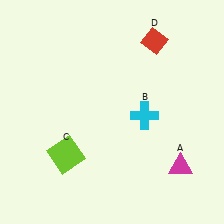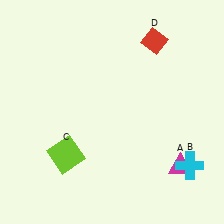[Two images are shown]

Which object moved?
The cyan cross (B) moved down.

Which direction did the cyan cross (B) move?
The cyan cross (B) moved down.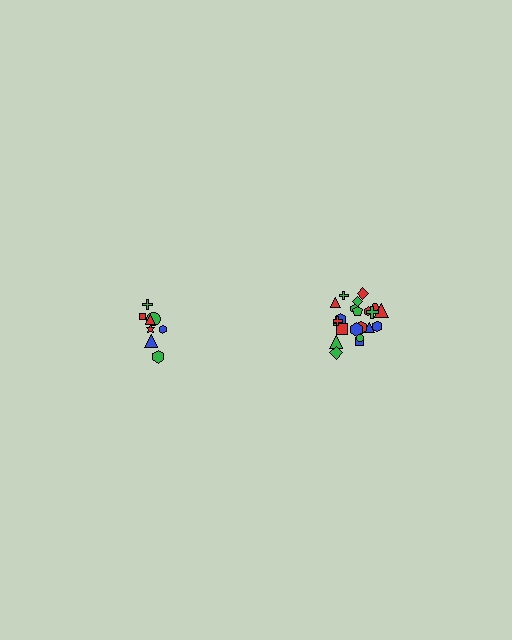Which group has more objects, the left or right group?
The right group.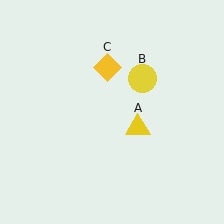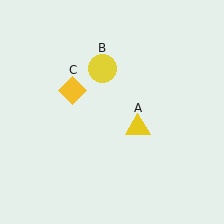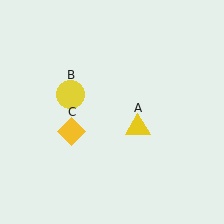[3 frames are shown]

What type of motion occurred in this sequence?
The yellow circle (object B), yellow diamond (object C) rotated counterclockwise around the center of the scene.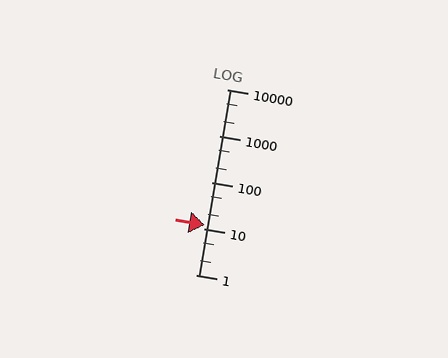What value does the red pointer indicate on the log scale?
The pointer indicates approximately 12.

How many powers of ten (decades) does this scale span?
The scale spans 4 decades, from 1 to 10000.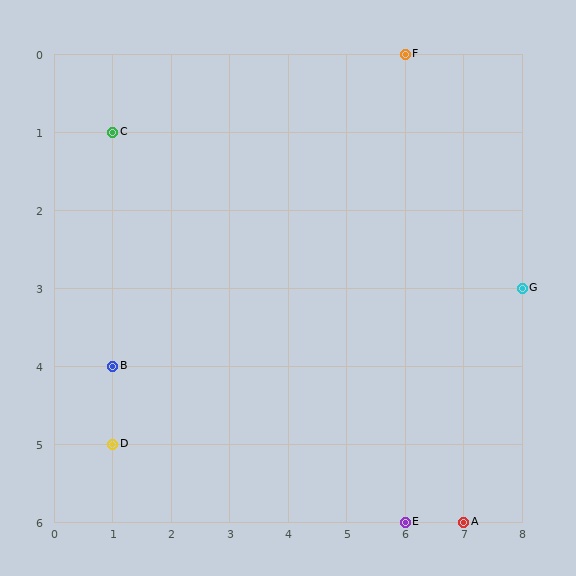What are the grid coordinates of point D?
Point D is at grid coordinates (1, 5).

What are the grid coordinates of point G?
Point G is at grid coordinates (8, 3).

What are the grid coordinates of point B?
Point B is at grid coordinates (1, 4).